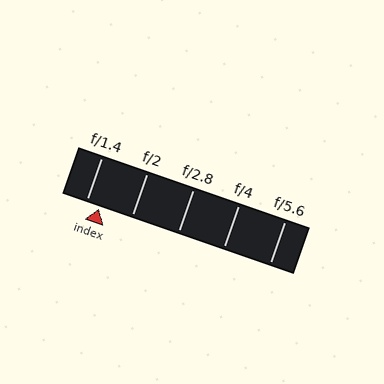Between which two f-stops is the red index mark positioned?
The index mark is between f/1.4 and f/2.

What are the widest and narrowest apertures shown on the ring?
The widest aperture shown is f/1.4 and the narrowest is f/5.6.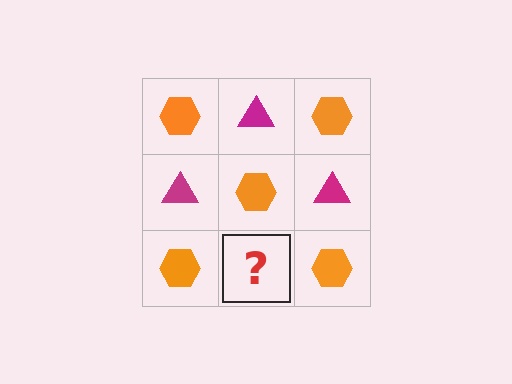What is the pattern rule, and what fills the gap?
The rule is that it alternates orange hexagon and magenta triangle in a checkerboard pattern. The gap should be filled with a magenta triangle.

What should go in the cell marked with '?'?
The missing cell should contain a magenta triangle.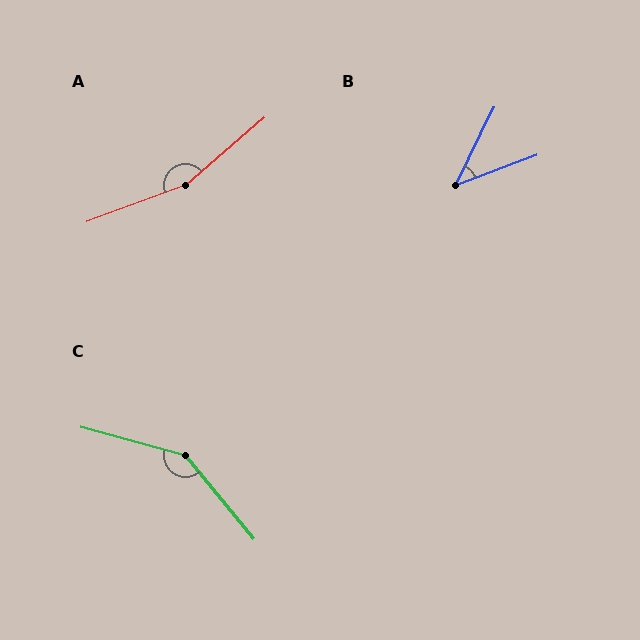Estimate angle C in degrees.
Approximately 145 degrees.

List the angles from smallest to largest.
B (44°), C (145°), A (160°).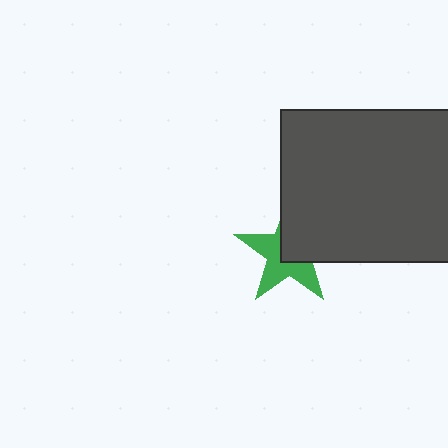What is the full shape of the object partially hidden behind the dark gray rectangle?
The partially hidden object is a green star.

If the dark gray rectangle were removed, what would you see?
You would see the complete green star.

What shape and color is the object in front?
The object in front is a dark gray rectangle.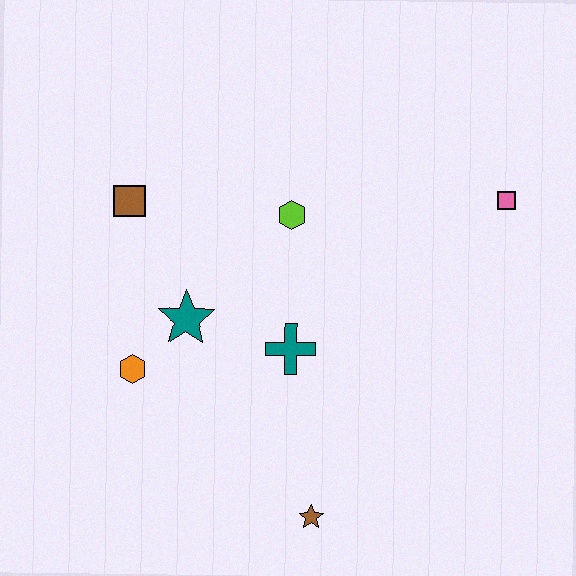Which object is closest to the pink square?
The lime hexagon is closest to the pink square.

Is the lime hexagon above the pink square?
No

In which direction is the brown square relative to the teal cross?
The brown square is to the left of the teal cross.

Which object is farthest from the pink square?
The orange hexagon is farthest from the pink square.